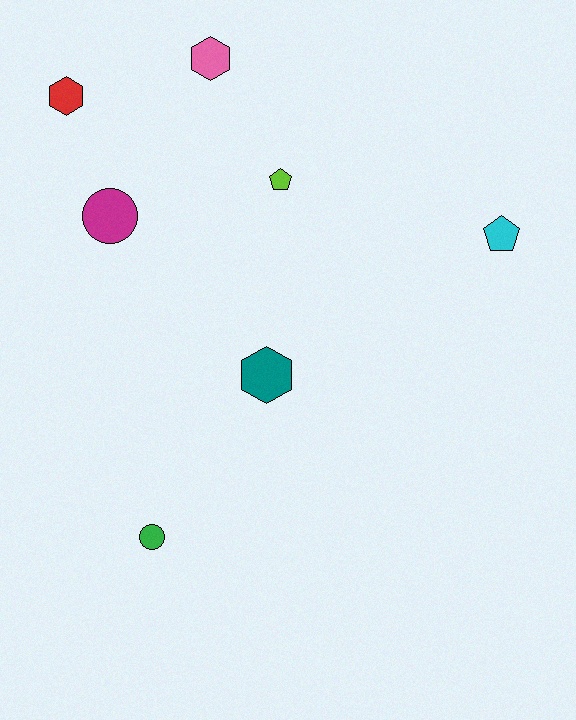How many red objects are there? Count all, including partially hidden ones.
There is 1 red object.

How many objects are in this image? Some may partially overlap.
There are 7 objects.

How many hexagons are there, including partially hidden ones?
There are 3 hexagons.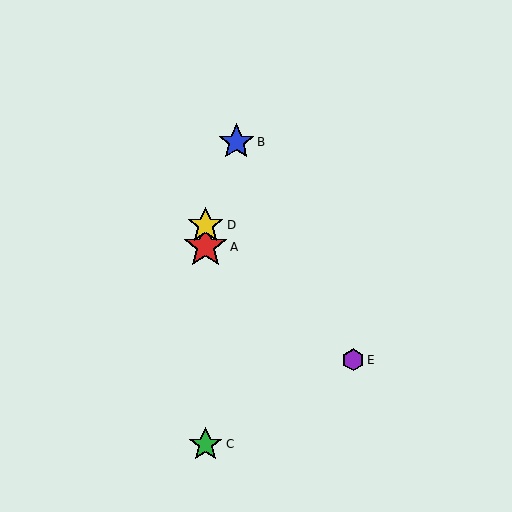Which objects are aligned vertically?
Objects A, C, D are aligned vertically.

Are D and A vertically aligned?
Yes, both are at x≈206.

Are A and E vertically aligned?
No, A is at x≈206 and E is at x≈353.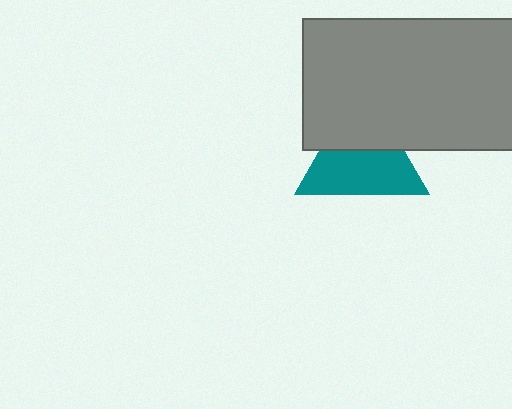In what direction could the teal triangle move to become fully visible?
The teal triangle could move down. That would shift it out from behind the gray rectangle entirely.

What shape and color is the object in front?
The object in front is a gray rectangle.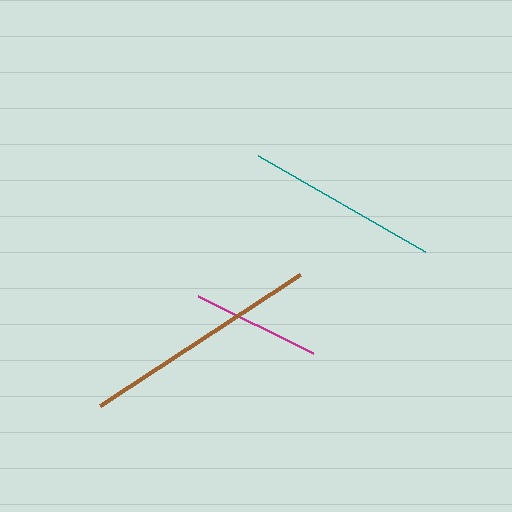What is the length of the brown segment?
The brown segment is approximately 239 pixels long.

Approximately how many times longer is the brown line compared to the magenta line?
The brown line is approximately 1.9 times the length of the magenta line.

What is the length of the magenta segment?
The magenta segment is approximately 128 pixels long.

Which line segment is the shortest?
The magenta line is the shortest at approximately 128 pixels.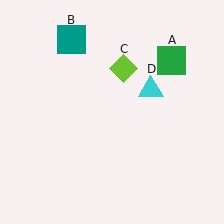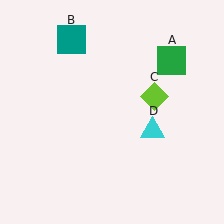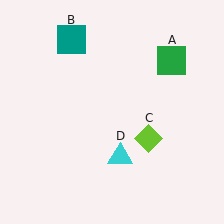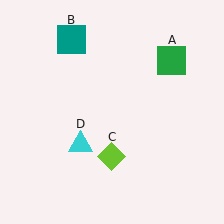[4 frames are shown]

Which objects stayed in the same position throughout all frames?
Green square (object A) and teal square (object B) remained stationary.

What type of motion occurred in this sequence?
The lime diamond (object C), cyan triangle (object D) rotated clockwise around the center of the scene.